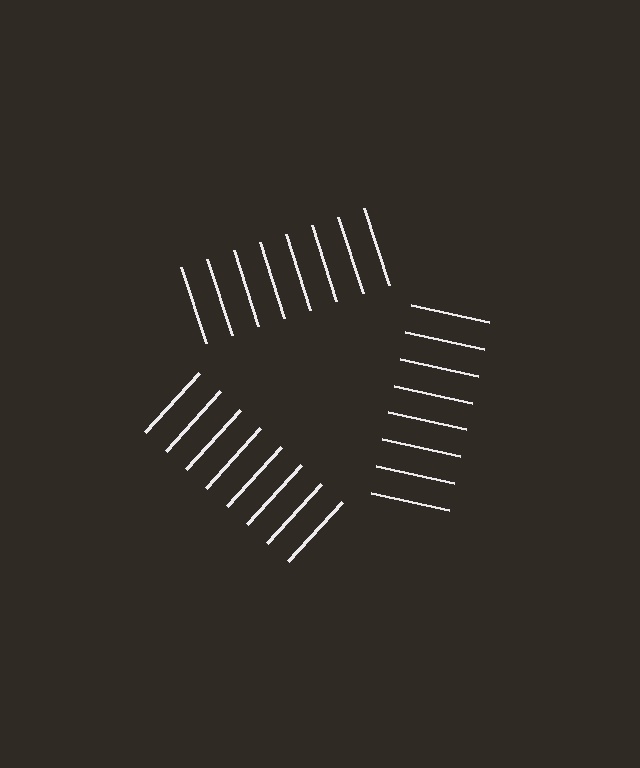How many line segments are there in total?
24 — 8 along each of the 3 edges.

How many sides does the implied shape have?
3 sides — the line-ends trace a triangle.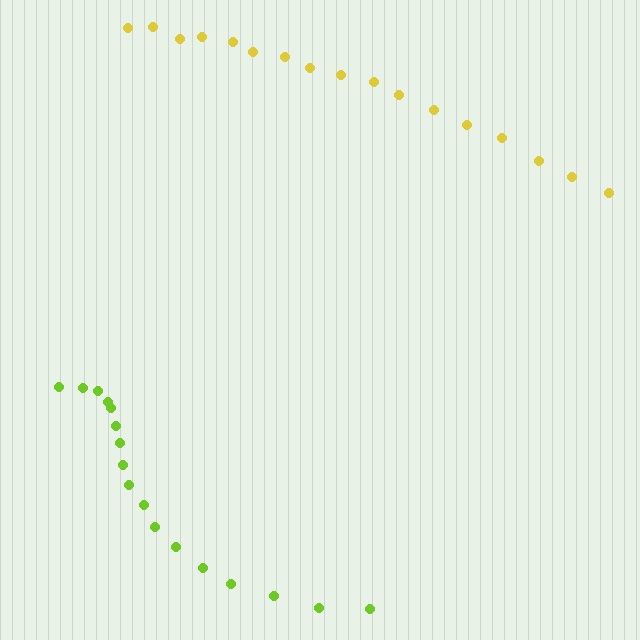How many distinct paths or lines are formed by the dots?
There are 2 distinct paths.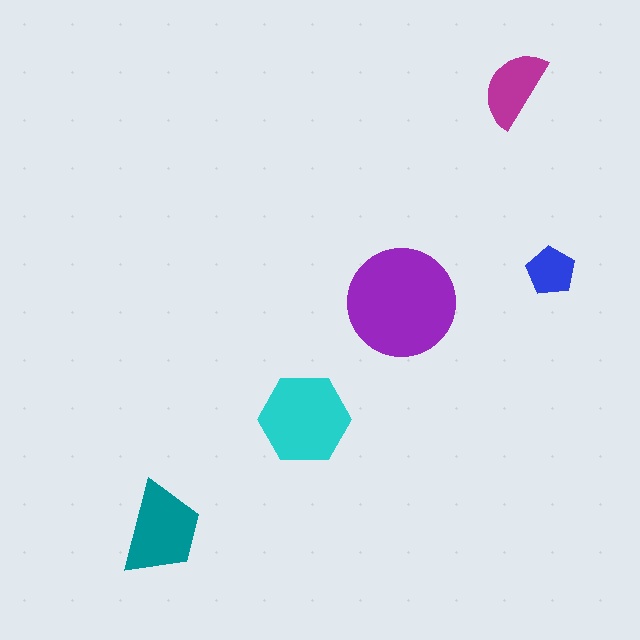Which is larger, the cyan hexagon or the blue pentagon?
The cyan hexagon.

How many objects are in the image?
There are 5 objects in the image.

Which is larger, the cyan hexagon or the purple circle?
The purple circle.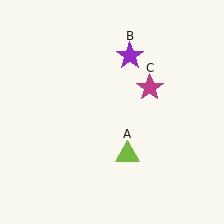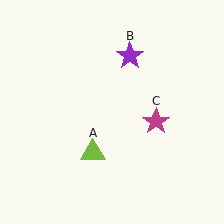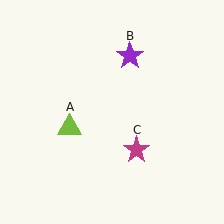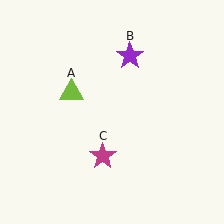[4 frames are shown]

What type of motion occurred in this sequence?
The lime triangle (object A), magenta star (object C) rotated clockwise around the center of the scene.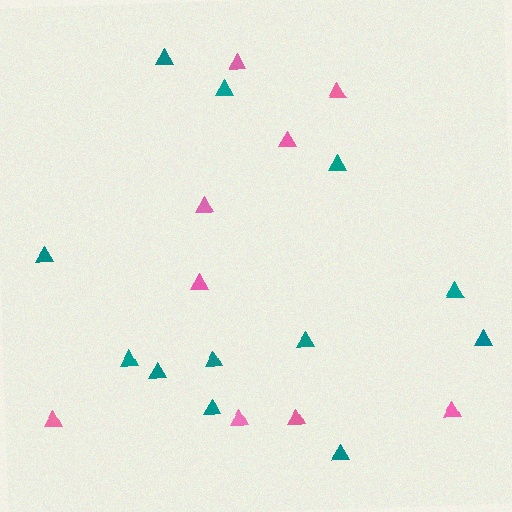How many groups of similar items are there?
There are 2 groups: one group of pink triangles (9) and one group of teal triangles (12).